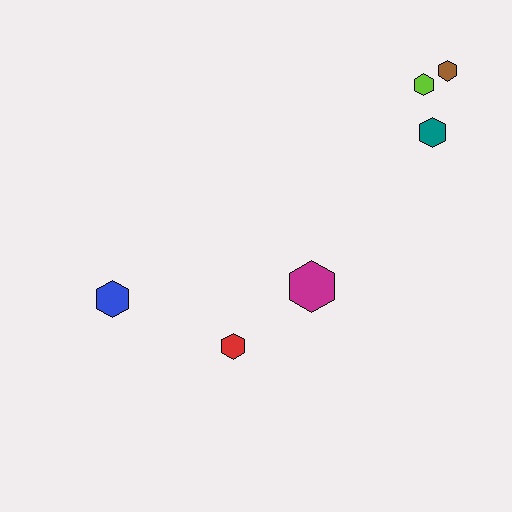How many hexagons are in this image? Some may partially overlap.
There are 6 hexagons.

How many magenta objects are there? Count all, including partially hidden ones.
There is 1 magenta object.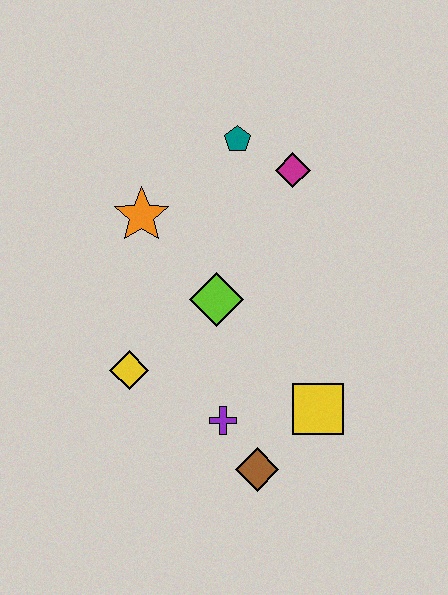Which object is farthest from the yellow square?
The teal pentagon is farthest from the yellow square.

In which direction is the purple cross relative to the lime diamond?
The purple cross is below the lime diamond.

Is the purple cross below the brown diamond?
No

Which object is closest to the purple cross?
The brown diamond is closest to the purple cross.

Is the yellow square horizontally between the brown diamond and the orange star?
No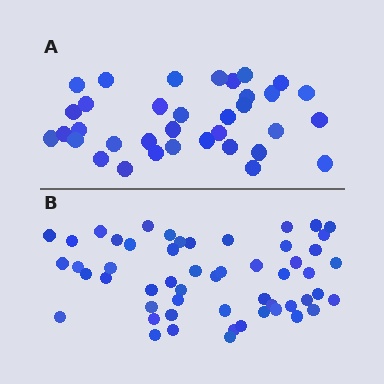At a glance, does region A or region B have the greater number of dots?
Region B (the bottom region) has more dots.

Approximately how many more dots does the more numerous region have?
Region B has approximately 20 more dots than region A.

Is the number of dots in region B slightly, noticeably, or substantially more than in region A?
Region B has substantially more. The ratio is roughly 1.5 to 1.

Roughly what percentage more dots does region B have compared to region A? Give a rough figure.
About 55% more.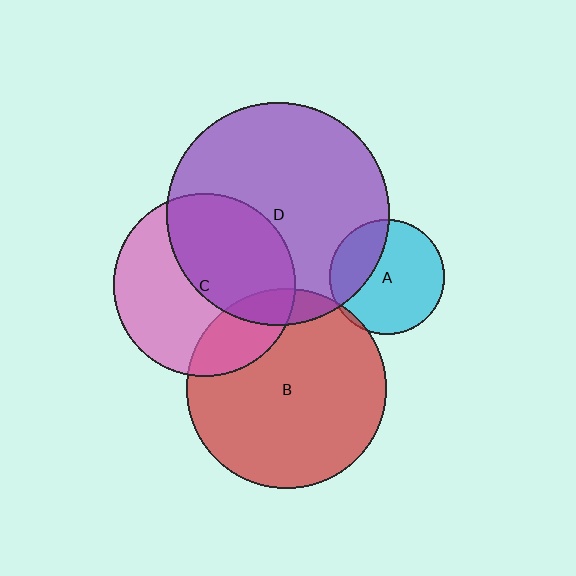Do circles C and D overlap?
Yes.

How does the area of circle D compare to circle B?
Approximately 1.2 times.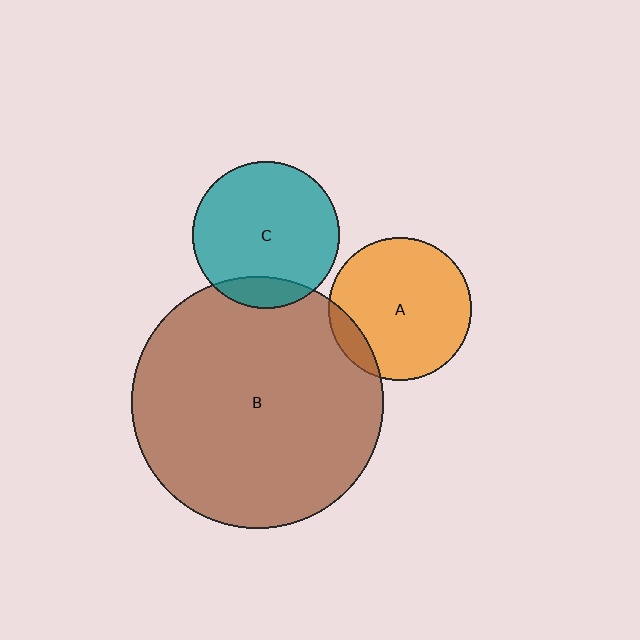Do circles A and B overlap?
Yes.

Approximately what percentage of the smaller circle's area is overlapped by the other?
Approximately 10%.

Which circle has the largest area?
Circle B (brown).